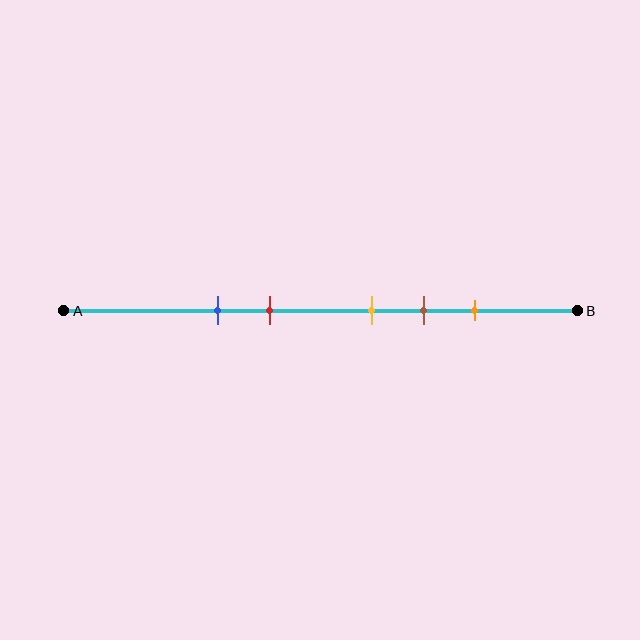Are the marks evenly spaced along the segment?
No, the marks are not evenly spaced.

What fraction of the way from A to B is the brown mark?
The brown mark is approximately 70% (0.7) of the way from A to B.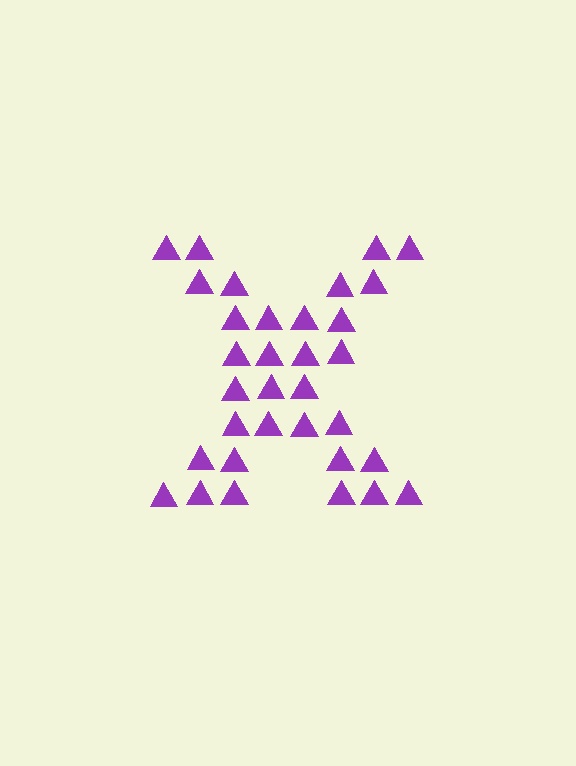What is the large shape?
The large shape is the letter X.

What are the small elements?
The small elements are triangles.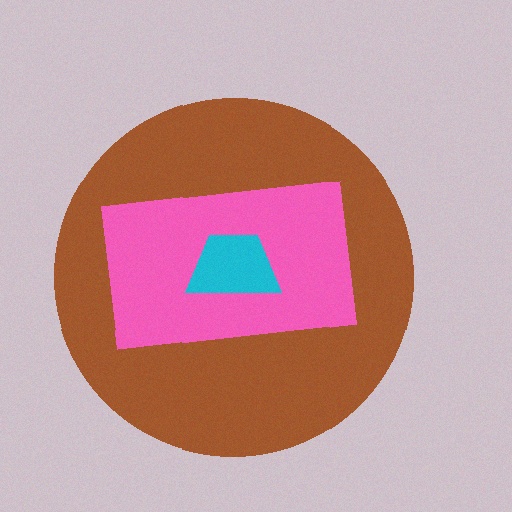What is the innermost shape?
The cyan trapezoid.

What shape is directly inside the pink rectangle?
The cyan trapezoid.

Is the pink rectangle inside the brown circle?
Yes.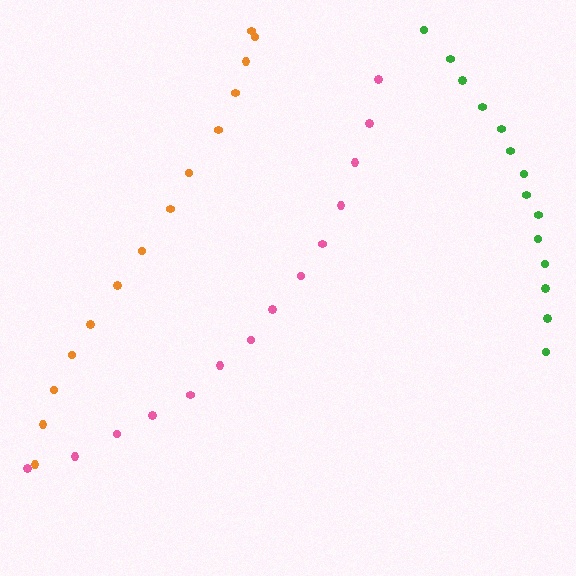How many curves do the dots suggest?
There are 3 distinct paths.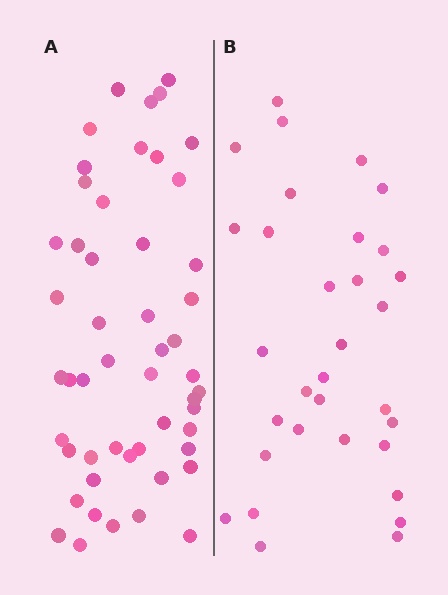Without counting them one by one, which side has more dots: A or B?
Region A (the left region) has more dots.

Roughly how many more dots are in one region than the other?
Region A has approximately 20 more dots than region B.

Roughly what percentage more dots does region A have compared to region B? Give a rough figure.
About 60% more.